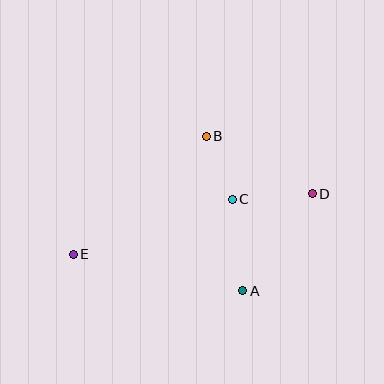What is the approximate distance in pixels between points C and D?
The distance between C and D is approximately 80 pixels.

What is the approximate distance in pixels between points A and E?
The distance between A and E is approximately 173 pixels.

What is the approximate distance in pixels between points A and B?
The distance between A and B is approximately 159 pixels.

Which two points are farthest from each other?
Points D and E are farthest from each other.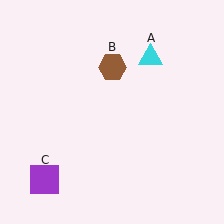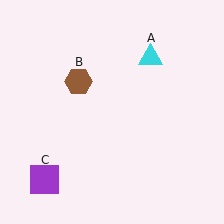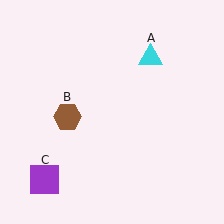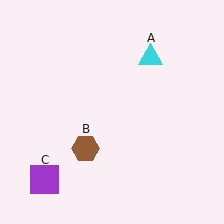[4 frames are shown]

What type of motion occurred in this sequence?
The brown hexagon (object B) rotated counterclockwise around the center of the scene.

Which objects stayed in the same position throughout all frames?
Cyan triangle (object A) and purple square (object C) remained stationary.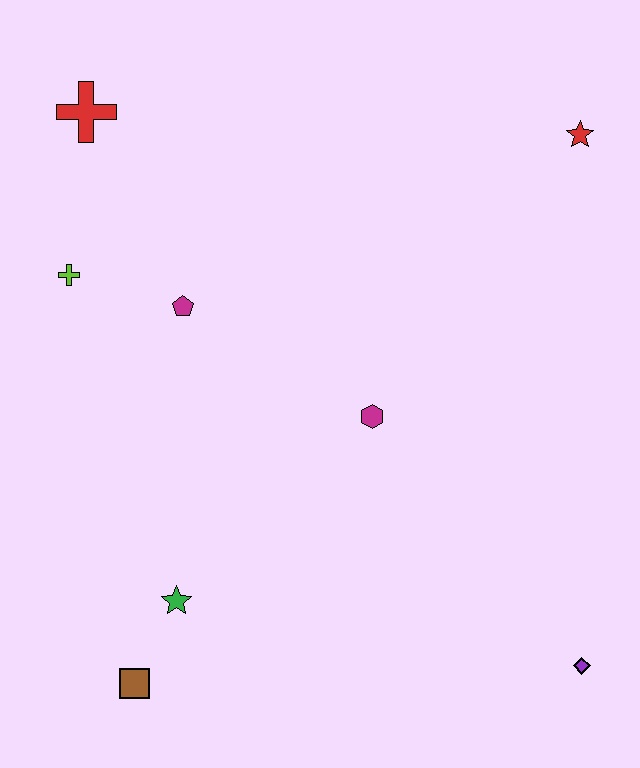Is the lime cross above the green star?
Yes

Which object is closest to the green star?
The brown square is closest to the green star.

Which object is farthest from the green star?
The red star is farthest from the green star.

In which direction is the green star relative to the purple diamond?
The green star is to the left of the purple diamond.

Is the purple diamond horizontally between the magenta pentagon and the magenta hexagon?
No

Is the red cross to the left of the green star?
Yes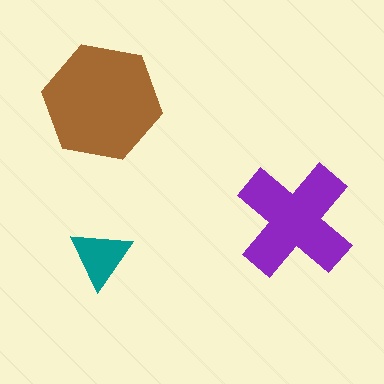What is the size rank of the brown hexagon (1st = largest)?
1st.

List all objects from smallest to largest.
The teal triangle, the purple cross, the brown hexagon.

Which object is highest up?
The brown hexagon is topmost.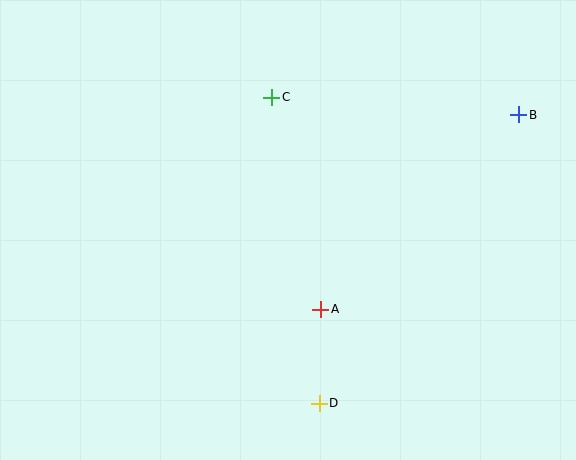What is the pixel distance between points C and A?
The distance between C and A is 218 pixels.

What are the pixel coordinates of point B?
Point B is at (519, 115).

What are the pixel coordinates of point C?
Point C is at (272, 97).